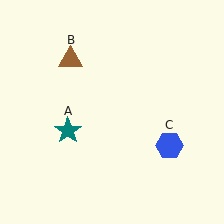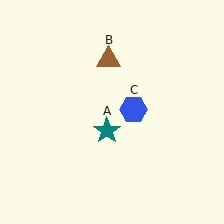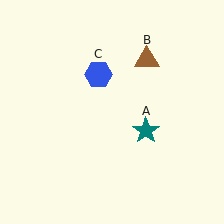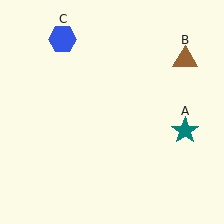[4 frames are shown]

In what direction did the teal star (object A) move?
The teal star (object A) moved right.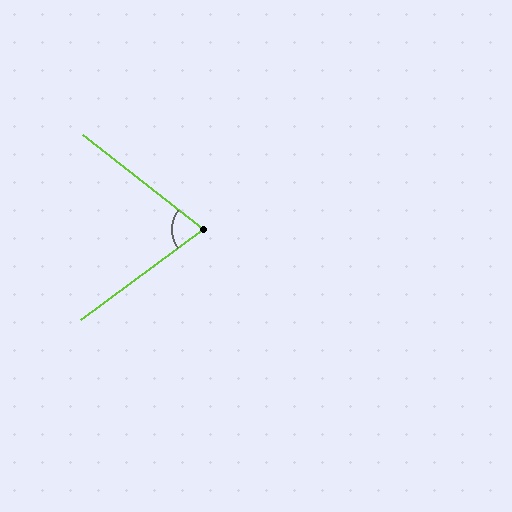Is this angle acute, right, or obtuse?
It is acute.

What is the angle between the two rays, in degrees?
Approximately 74 degrees.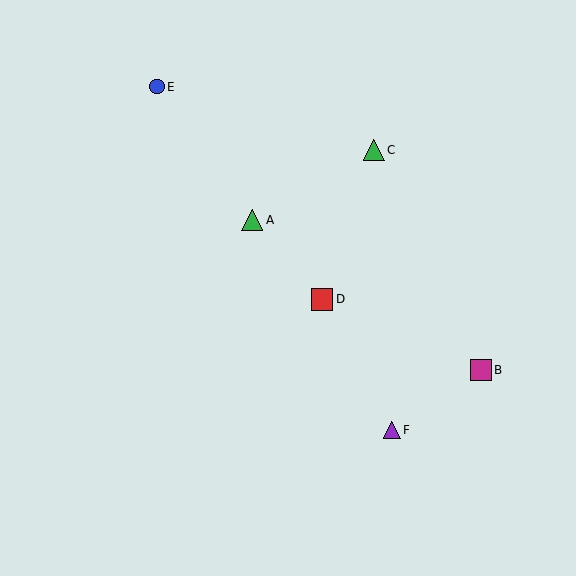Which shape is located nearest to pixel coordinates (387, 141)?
The green triangle (labeled C) at (374, 150) is nearest to that location.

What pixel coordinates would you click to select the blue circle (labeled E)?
Click at (157, 87) to select the blue circle E.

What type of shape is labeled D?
Shape D is a red square.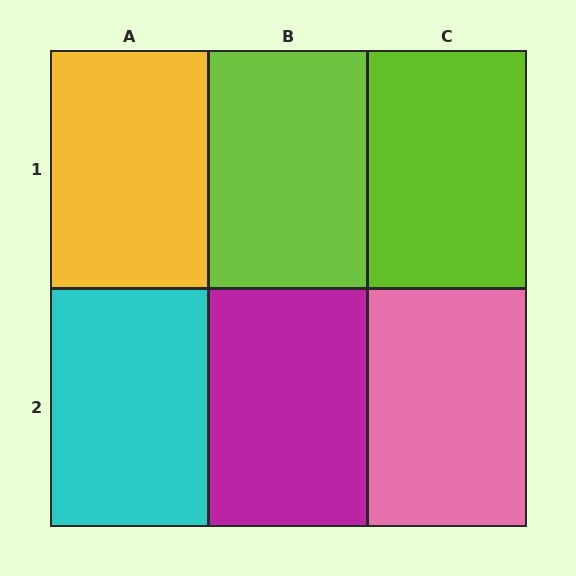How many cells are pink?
1 cell is pink.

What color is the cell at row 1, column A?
Yellow.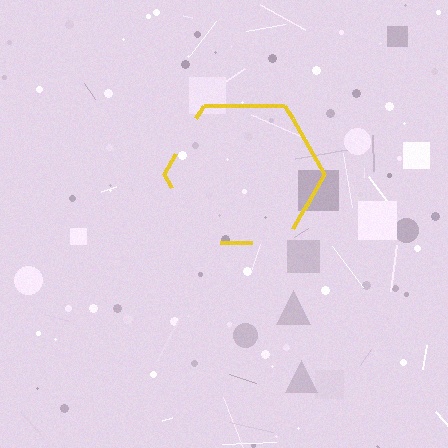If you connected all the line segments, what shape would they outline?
They would outline a hexagon.